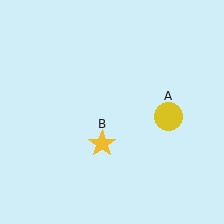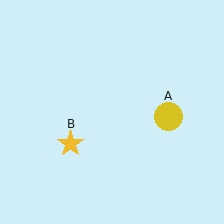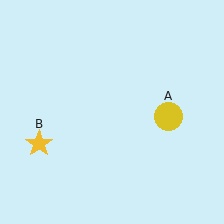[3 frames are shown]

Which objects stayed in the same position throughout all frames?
Yellow circle (object A) remained stationary.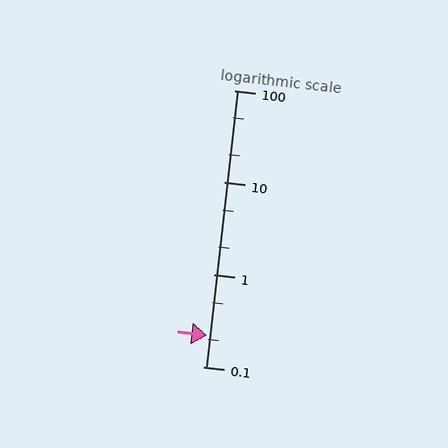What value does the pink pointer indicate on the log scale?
The pointer indicates approximately 0.22.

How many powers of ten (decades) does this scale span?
The scale spans 3 decades, from 0.1 to 100.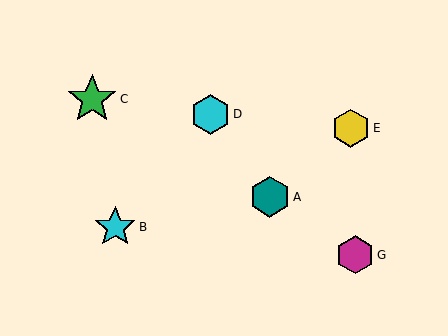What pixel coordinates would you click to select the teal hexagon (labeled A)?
Click at (270, 197) to select the teal hexagon A.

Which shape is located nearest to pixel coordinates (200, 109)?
The cyan hexagon (labeled D) at (211, 114) is nearest to that location.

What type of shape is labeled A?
Shape A is a teal hexagon.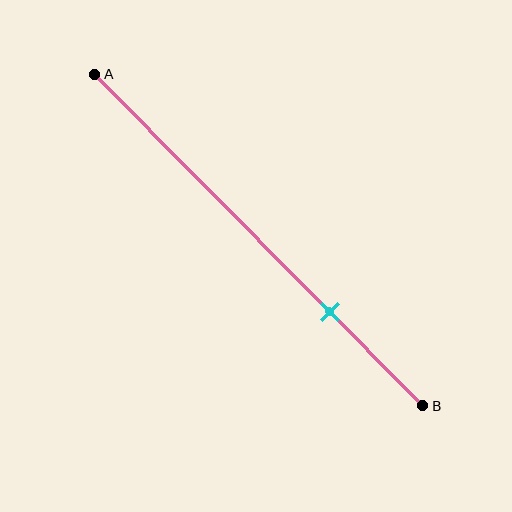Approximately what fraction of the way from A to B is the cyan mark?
The cyan mark is approximately 70% of the way from A to B.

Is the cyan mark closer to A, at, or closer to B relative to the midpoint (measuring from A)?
The cyan mark is closer to point B than the midpoint of segment AB.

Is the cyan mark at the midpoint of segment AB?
No, the mark is at about 70% from A, not at the 50% midpoint.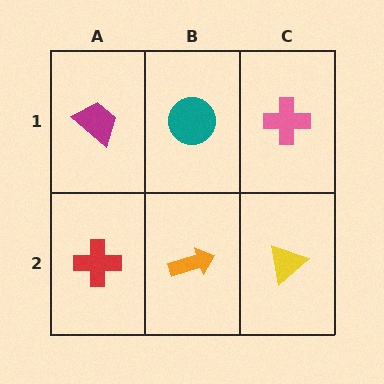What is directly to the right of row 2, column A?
An orange arrow.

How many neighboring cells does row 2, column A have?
2.